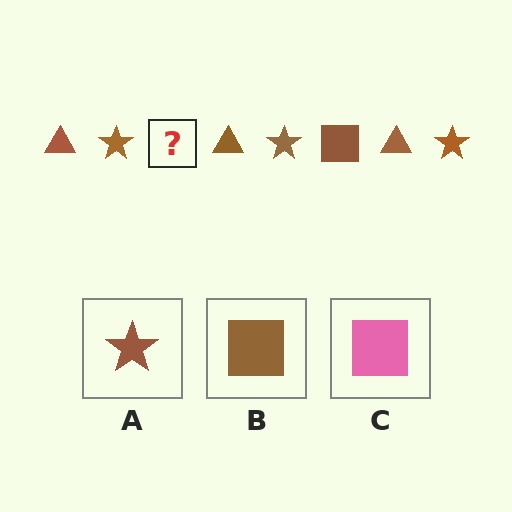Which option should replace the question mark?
Option B.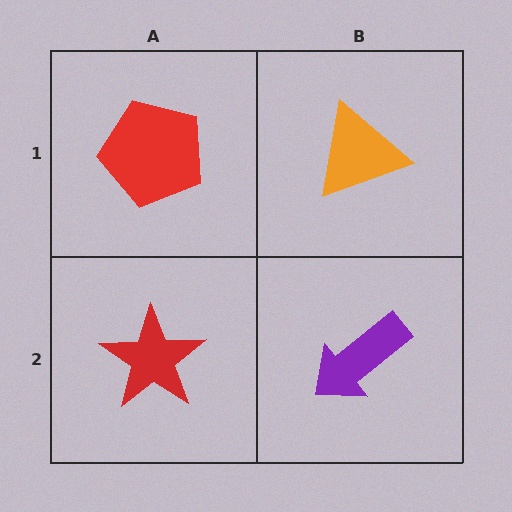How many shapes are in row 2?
2 shapes.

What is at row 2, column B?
A purple arrow.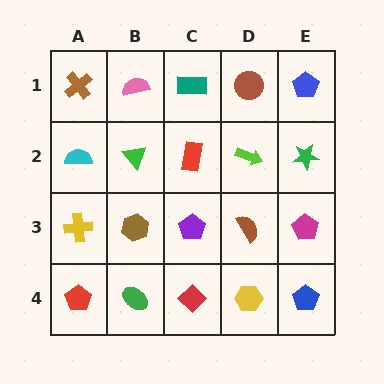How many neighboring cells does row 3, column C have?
4.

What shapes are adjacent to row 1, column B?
A green triangle (row 2, column B), a brown cross (row 1, column A), a teal rectangle (row 1, column C).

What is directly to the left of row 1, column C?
A pink semicircle.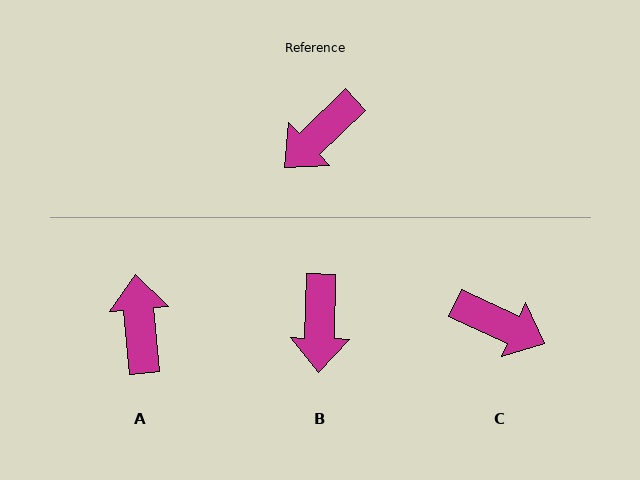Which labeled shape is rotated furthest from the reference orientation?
A, about 128 degrees away.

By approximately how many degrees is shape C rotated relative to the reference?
Approximately 112 degrees counter-clockwise.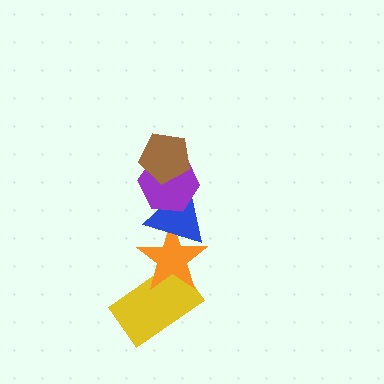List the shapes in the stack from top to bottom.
From top to bottom: the brown pentagon, the purple hexagon, the blue triangle, the orange star, the yellow rectangle.